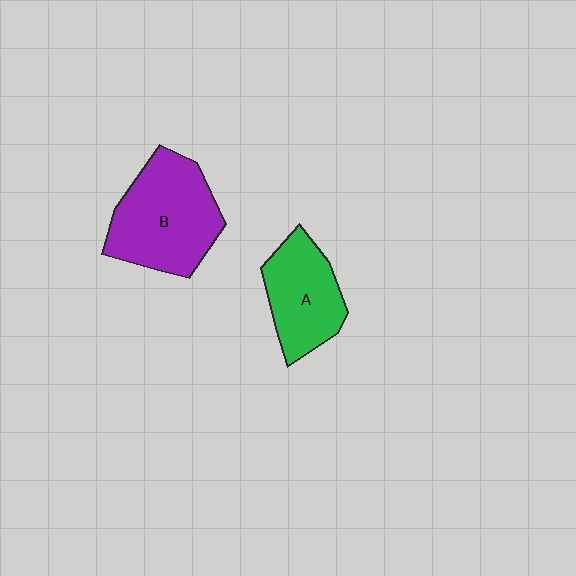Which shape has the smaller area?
Shape A (green).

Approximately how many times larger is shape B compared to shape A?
Approximately 1.4 times.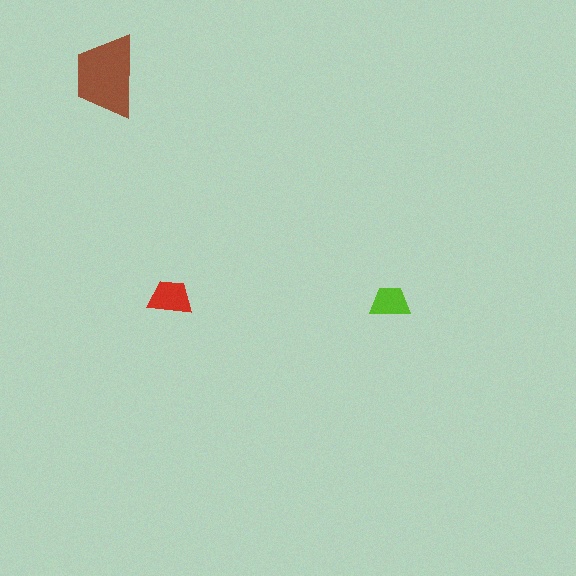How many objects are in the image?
There are 3 objects in the image.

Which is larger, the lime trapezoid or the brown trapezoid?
The brown one.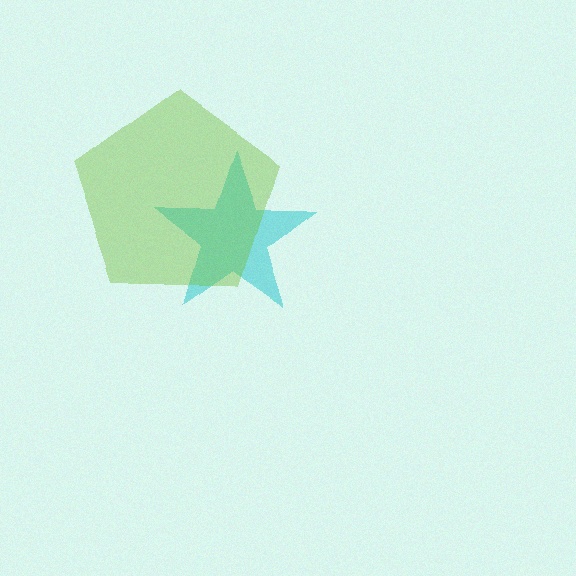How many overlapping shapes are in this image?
There are 2 overlapping shapes in the image.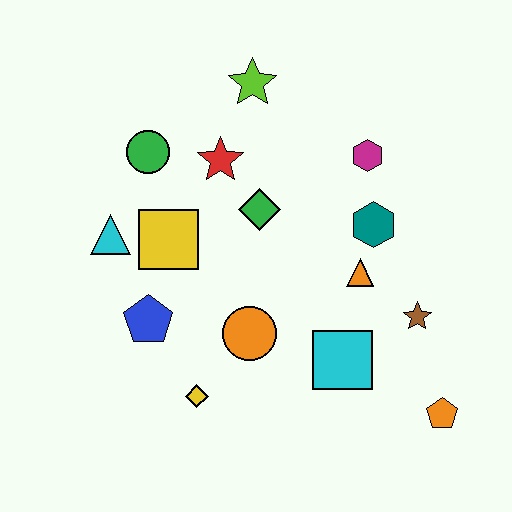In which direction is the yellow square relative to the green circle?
The yellow square is below the green circle.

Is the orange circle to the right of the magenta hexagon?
No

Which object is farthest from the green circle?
The orange pentagon is farthest from the green circle.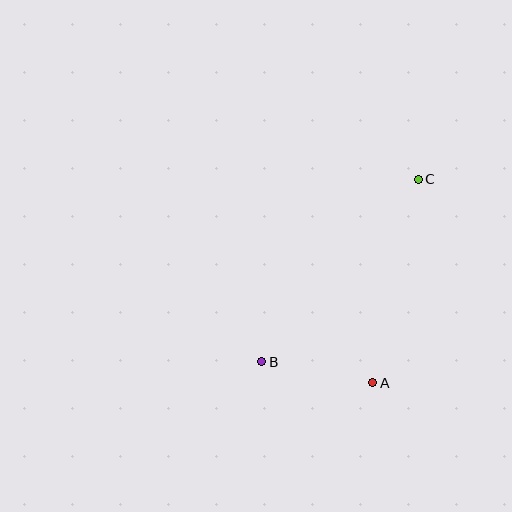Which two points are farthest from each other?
Points B and C are farthest from each other.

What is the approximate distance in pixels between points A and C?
The distance between A and C is approximately 209 pixels.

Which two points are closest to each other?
Points A and B are closest to each other.